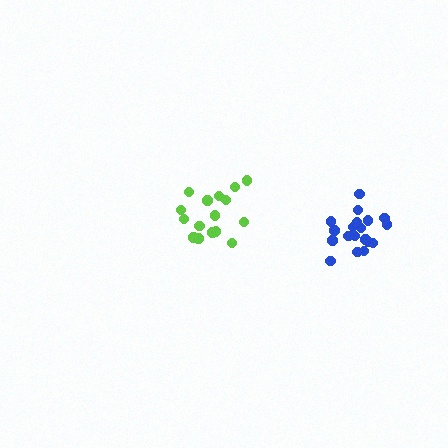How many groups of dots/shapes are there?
There are 2 groups.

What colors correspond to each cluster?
The clusters are colored: lime, blue.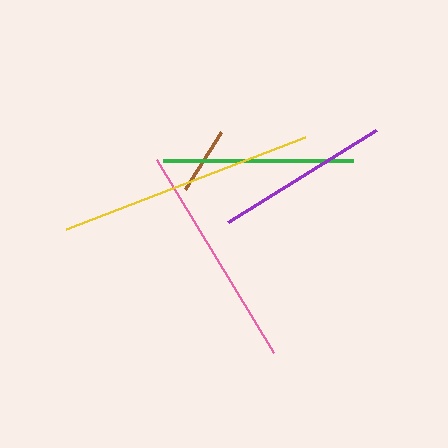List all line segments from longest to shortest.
From longest to shortest: yellow, pink, green, purple, brown.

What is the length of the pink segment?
The pink segment is approximately 226 pixels long.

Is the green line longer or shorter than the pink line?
The pink line is longer than the green line.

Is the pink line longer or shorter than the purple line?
The pink line is longer than the purple line.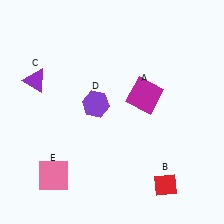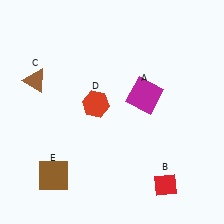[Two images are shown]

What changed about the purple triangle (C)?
In Image 1, C is purple. In Image 2, it changed to brown.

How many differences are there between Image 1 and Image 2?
There are 3 differences between the two images.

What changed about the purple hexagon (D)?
In Image 1, D is purple. In Image 2, it changed to red.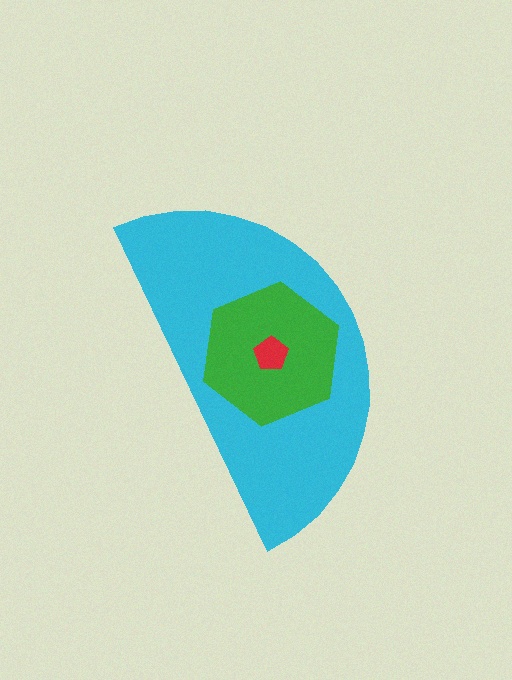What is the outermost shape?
The cyan semicircle.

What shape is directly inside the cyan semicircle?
The green hexagon.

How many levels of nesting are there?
3.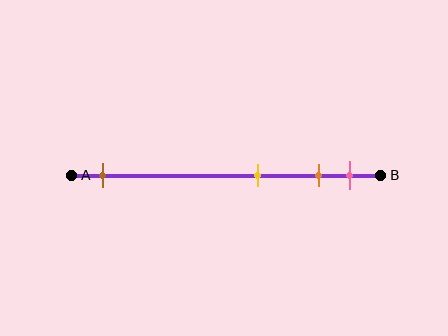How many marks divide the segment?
There are 4 marks dividing the segment.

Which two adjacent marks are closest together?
The orange and pink marks are the closest adjacent pair.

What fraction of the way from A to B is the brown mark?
The brown mark is approximately 10% (0.1) of the way from A to B.